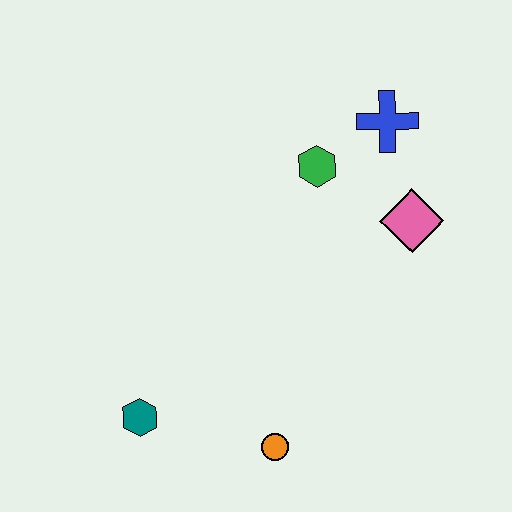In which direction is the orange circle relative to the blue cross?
The orange circle is below the blue cross.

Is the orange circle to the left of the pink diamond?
Yes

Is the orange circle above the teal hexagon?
No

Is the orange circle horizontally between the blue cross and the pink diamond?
No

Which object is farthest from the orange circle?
The blue cross is farthest from the orange circle.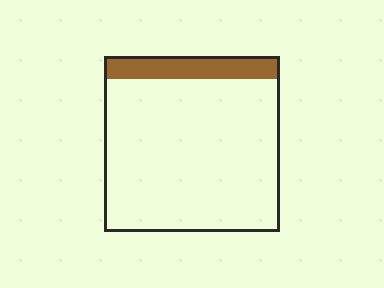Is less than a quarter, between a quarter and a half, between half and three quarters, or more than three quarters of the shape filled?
Less than a quarter.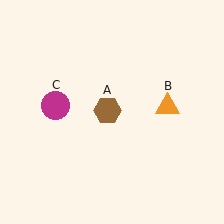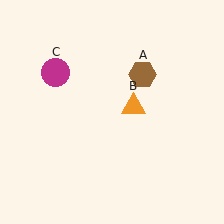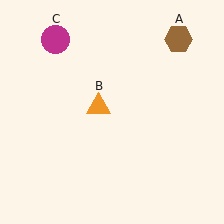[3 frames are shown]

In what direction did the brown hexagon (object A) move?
The brown hexagon (object A) moved up and to the right.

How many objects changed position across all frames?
3 objects changed position: brown hexagon (object A), orange triangle (object B), magenta circle (object C).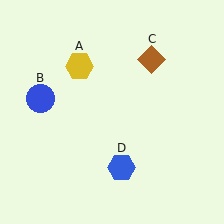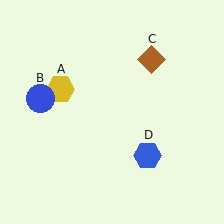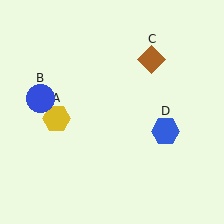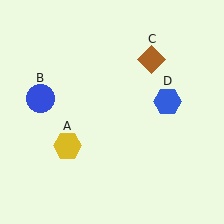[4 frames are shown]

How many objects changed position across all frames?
2 objects changed position: yellow hexagon (object A), blue hexagon (object D).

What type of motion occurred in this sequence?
The yellow hexagon (object A), blue hexagon (object D) rotated counterclockwise around the center of the scene.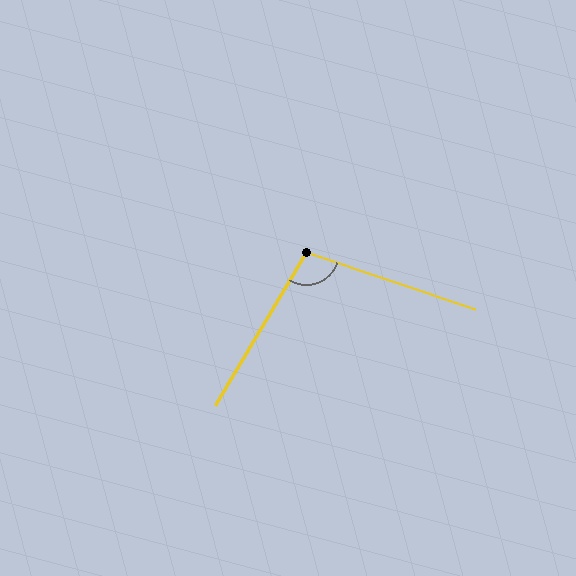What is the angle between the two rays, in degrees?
Approximately 102 degrees.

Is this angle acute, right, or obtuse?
It is obtuse.